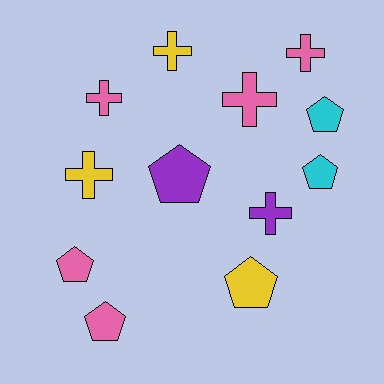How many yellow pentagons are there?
There is 1 yellow pentagon.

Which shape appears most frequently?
Pentagon, with 6 objects.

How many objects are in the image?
There are 12 objects.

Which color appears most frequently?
Pink, with 5 objects.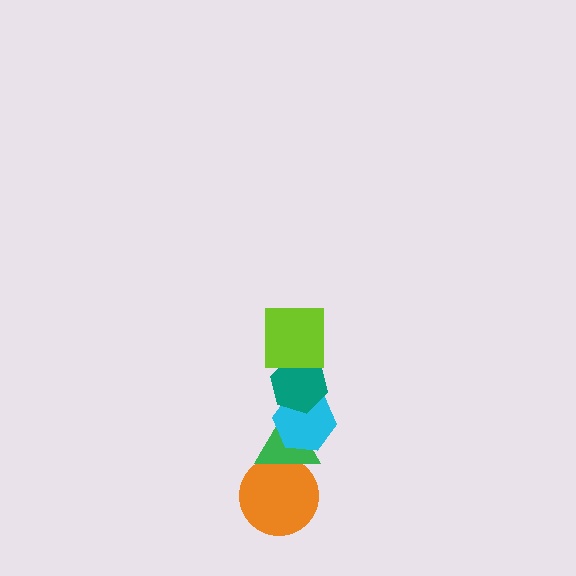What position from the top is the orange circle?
The orange circle is 5th from the top.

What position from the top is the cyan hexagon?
The cyan hexagon is 3rd from the top.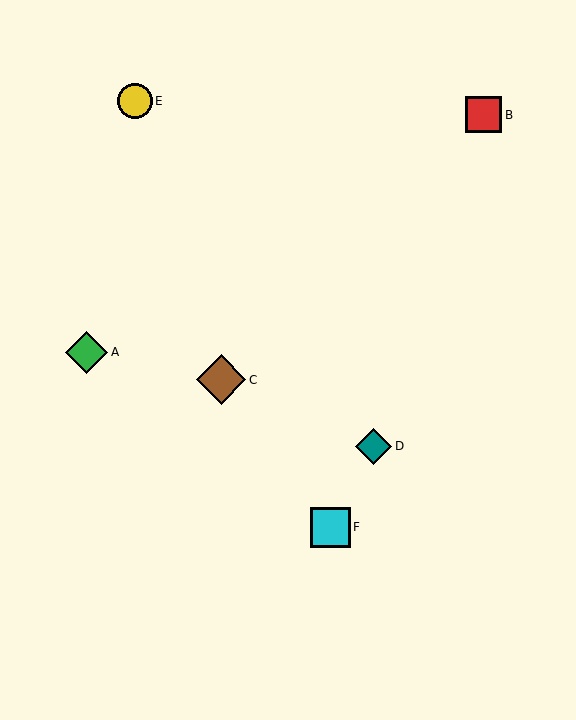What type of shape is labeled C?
Shape C is a brown diamond.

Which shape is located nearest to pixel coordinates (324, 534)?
The cyan square (labeled F) at (331, 527) is nearest to that location.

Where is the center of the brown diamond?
The center of the brown diamond is at (221, 380).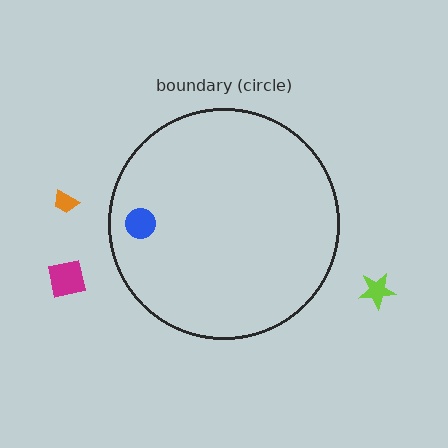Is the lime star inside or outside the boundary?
Outside.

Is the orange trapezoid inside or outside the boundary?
Outside.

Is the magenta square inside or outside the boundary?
Outside.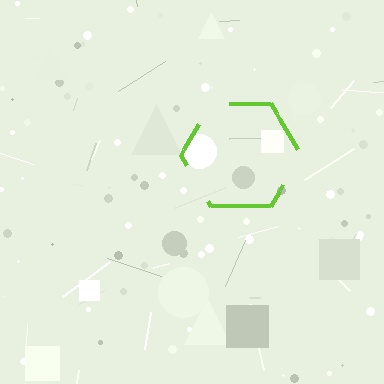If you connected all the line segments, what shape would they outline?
They would outline a hexagon.